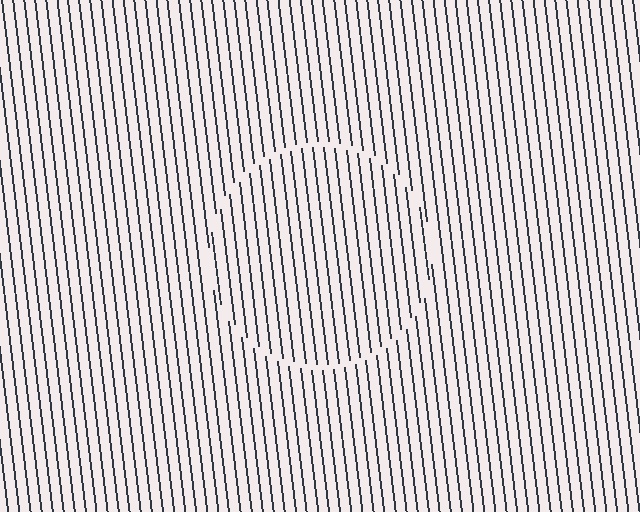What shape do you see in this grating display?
An illusory circle. The interior of the shape contains the same grating, shifted by half a period — the contour is defined by the phase discontinuity where line-ends from the inner and outer gratings abut.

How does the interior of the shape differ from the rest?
The interior of the shape contains the same grating, shifted by half a period — the contour is defined by the phase discontinuity where line-ends from the inner and outer gratings abut.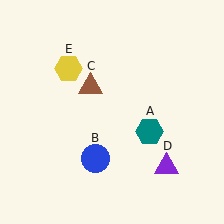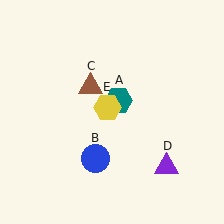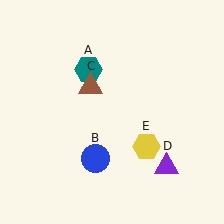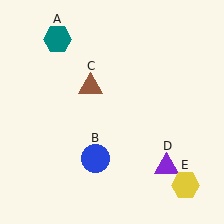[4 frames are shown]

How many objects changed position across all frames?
2 objects changed position: teal hexagon (object A), yellow hexagon (object E).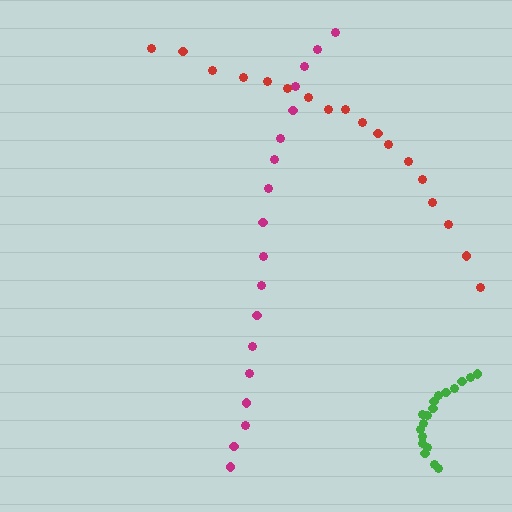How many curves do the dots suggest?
There are 3 distinct paths.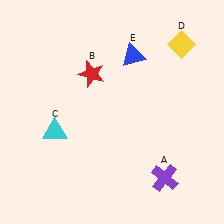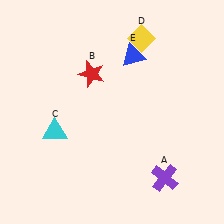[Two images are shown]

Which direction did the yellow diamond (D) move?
The yellow diamond (D) moved left.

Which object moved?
The yellow diamond (D) moved left.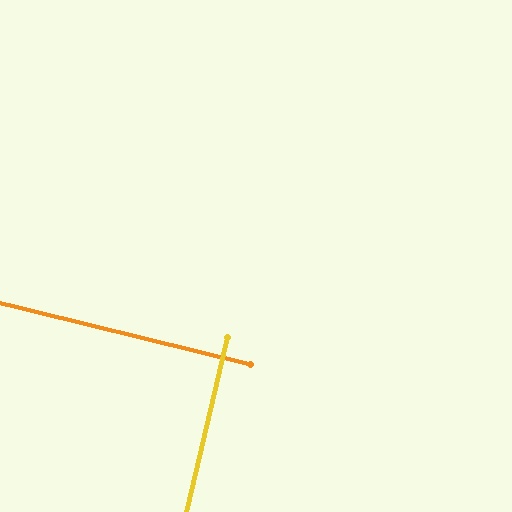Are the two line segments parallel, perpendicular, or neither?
Perpendicular — they meet at approximately 89°.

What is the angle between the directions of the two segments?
Approximately 89 degrees.